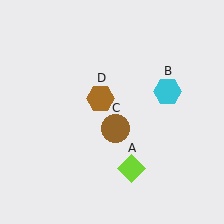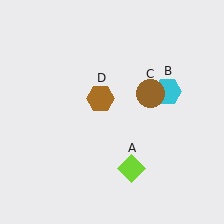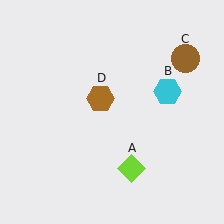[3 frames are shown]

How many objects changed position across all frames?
1 object changed position: brown circle (object C).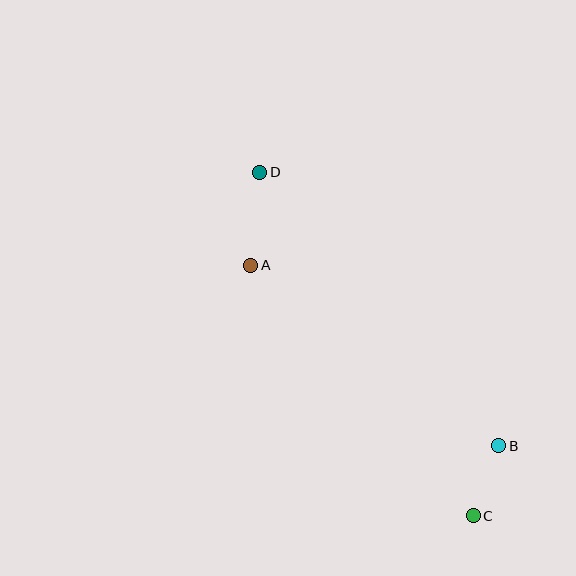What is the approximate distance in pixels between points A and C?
The distance between A and C is approximately 335 pixels.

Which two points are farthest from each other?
Points C and D are farthest from each other.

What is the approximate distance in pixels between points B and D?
The distance between B and D is approximately 363 pixels.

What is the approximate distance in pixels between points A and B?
The distance between A and B is approximately 307 pixels.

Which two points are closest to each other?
Points B and C are closest to each other.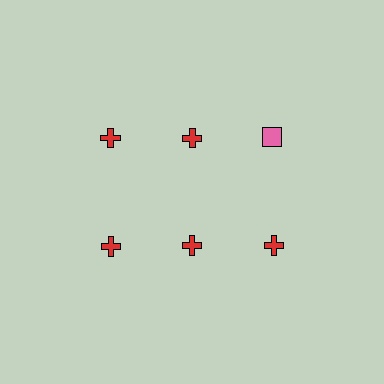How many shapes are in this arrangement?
There are 6 shapes arranged in a grid pattern.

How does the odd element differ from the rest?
It differs in both color (pink instead of red) and shape (square instead of cross).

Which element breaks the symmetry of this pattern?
The pink square in the top row, center column breaks the symmetry. All other shapes are red crosses.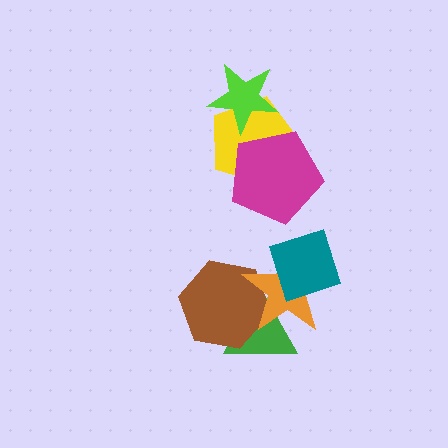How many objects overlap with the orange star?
3 objects overlap with the orange star.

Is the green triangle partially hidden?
Yes, it is partially covered by another shape.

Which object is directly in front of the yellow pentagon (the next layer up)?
The lime star is directly in front of the yellow pentagon.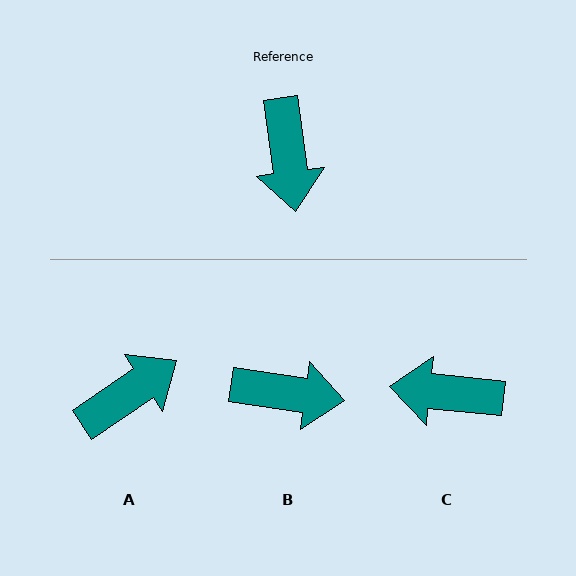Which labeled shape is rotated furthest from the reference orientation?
A, about 117 degrees away.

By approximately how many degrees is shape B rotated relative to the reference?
Approximately 74 degrees counter-clockwise.